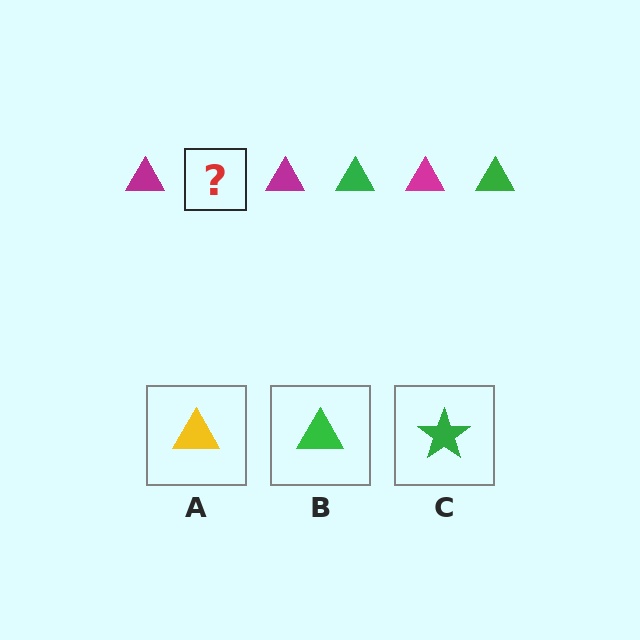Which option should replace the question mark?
Option B.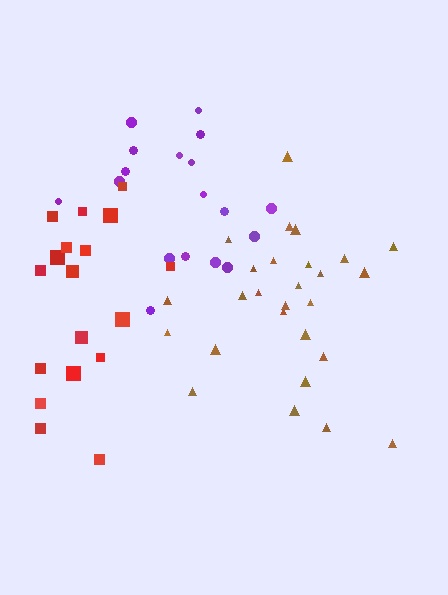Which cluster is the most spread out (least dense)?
Red.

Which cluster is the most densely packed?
Brown.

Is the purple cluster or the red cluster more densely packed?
Purple.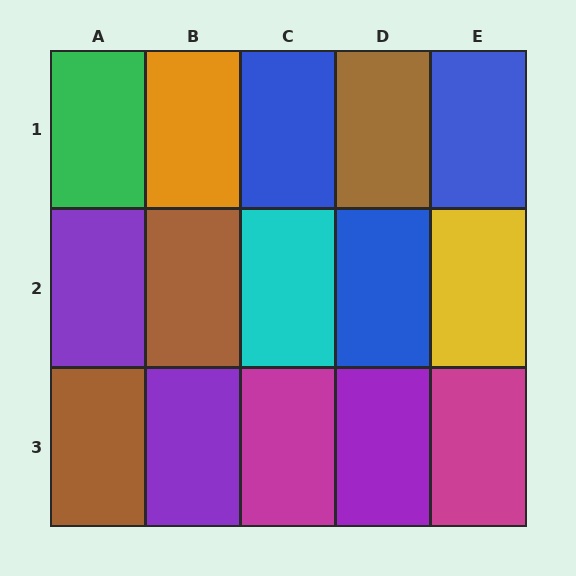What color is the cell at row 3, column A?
Brown.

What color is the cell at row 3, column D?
Purple.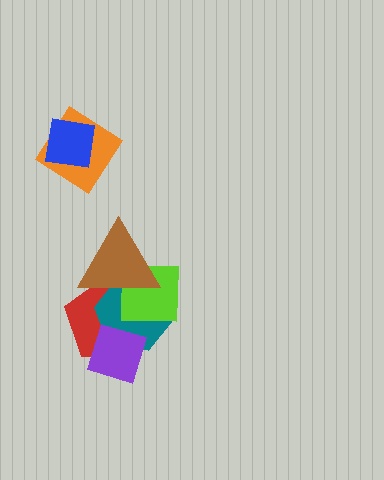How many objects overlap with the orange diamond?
1 object overlaps with the orange diamond.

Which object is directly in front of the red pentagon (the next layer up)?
The teal hexagon is directly in front of the red pentagon.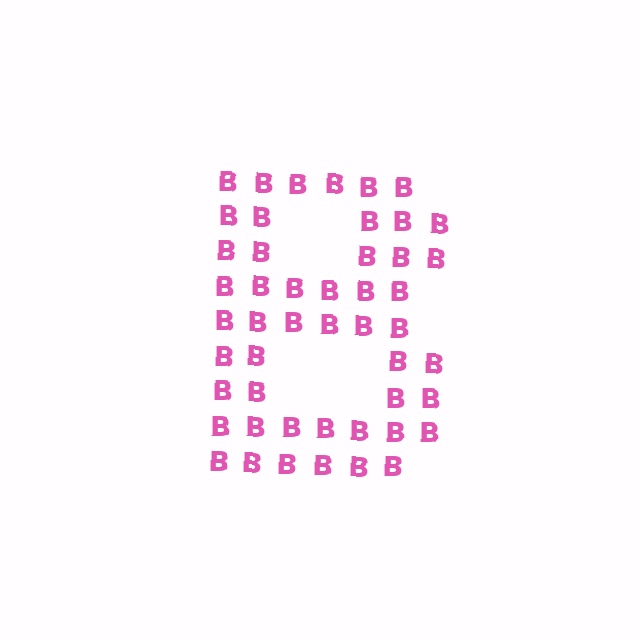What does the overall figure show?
The overall figure shows the letter B.